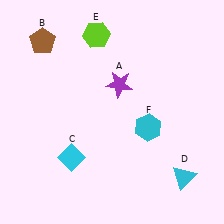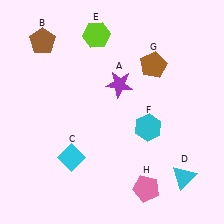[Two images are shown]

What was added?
A brown pentagon (G), a pink pentagon (H) were added in Image 2.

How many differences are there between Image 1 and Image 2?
There are 2 differences between the two images.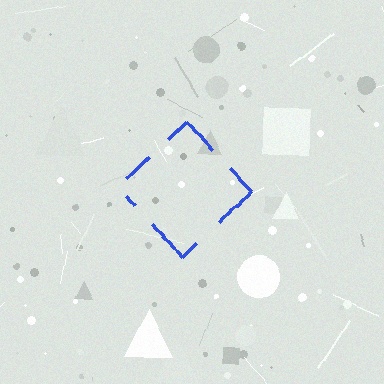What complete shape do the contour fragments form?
The contour fragments form a diamond.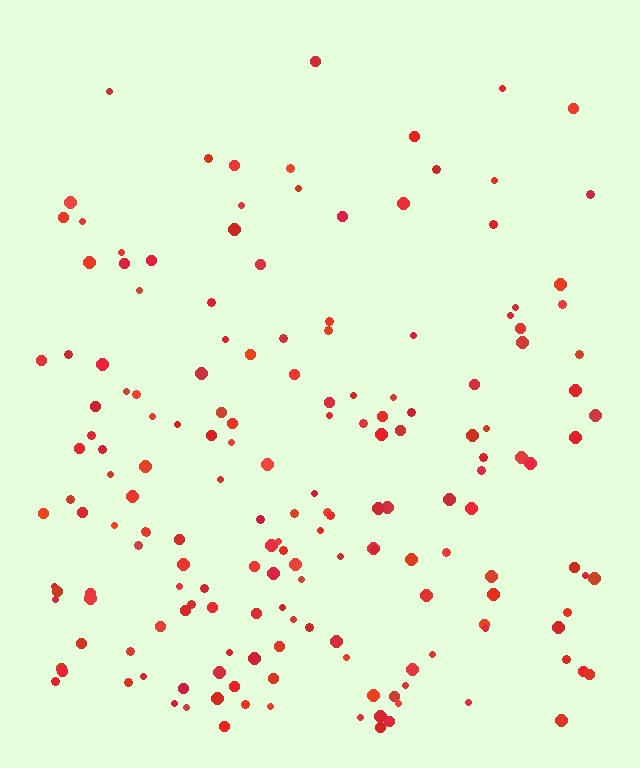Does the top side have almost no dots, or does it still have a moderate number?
Still a moderate number, just noticeably fewer than the bottom.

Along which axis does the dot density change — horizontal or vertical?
Vertical.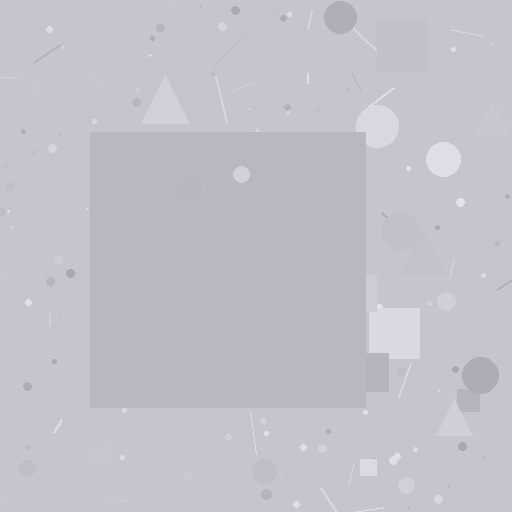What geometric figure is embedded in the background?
A square is embedded in the background.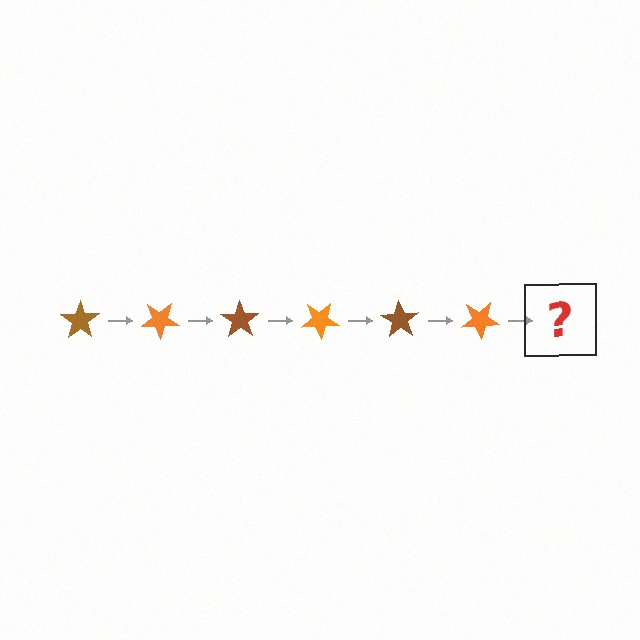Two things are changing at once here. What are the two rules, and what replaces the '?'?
The two rules are that it rotates 35 degrees each step and the color cycles through brown and orange. The '?' should be a brown star, rotated 210 degrees from the start.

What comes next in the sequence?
The next element should be a brown star, rotated 210 degrees from the start.